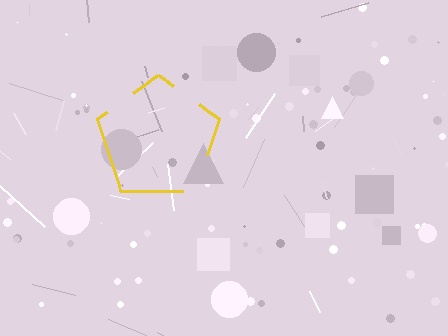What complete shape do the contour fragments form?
The contour fragments form a pentagon.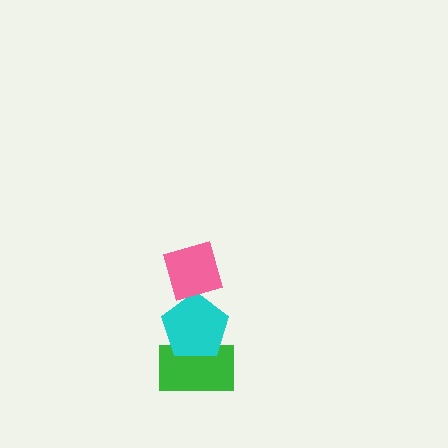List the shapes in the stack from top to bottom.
From top to bottom: the pink diamond, the cyan pentagon, the green rectangle.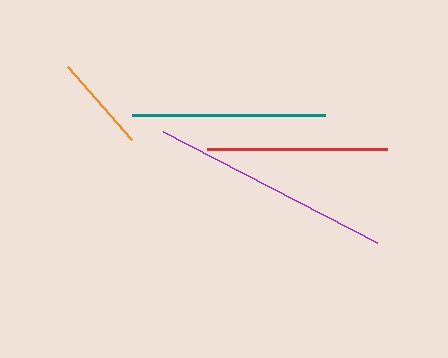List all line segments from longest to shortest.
From longest to shortest: purple, teal, red, orange.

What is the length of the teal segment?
The teal segment is approximately 193 pixels long.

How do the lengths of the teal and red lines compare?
The teal and red lines are approximately the same length.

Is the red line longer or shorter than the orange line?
The red line is longer than the orange line.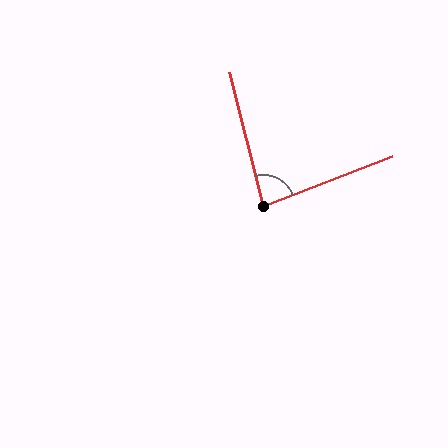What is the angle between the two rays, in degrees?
Approximately 83 degrees.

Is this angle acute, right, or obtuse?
It is acute.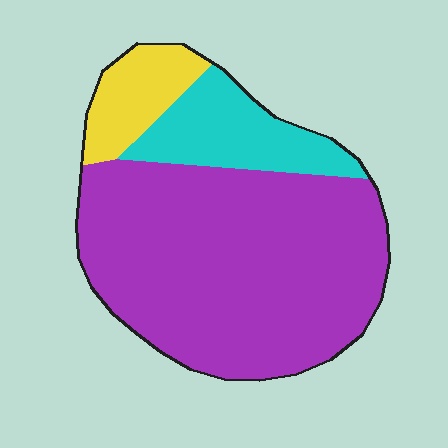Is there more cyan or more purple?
Purple.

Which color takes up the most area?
Purple, at roughly 70%.